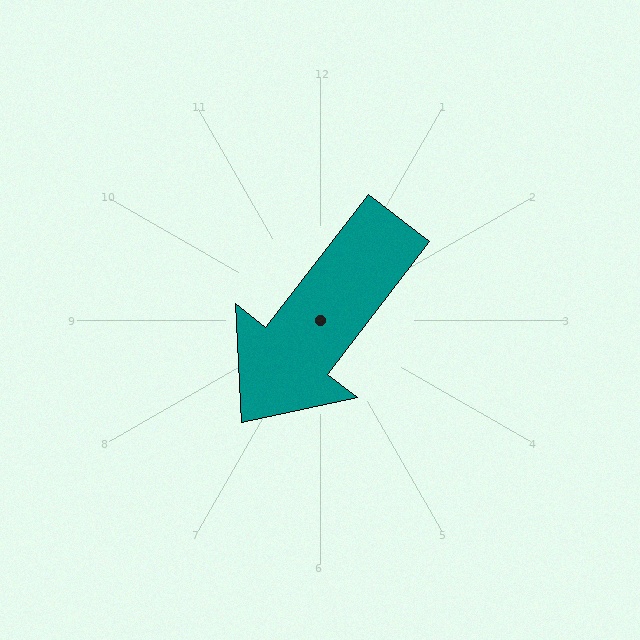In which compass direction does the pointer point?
Southwest.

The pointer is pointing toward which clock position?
Roughly 7 o'clock.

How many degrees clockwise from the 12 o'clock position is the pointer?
Approximately 218 degrees.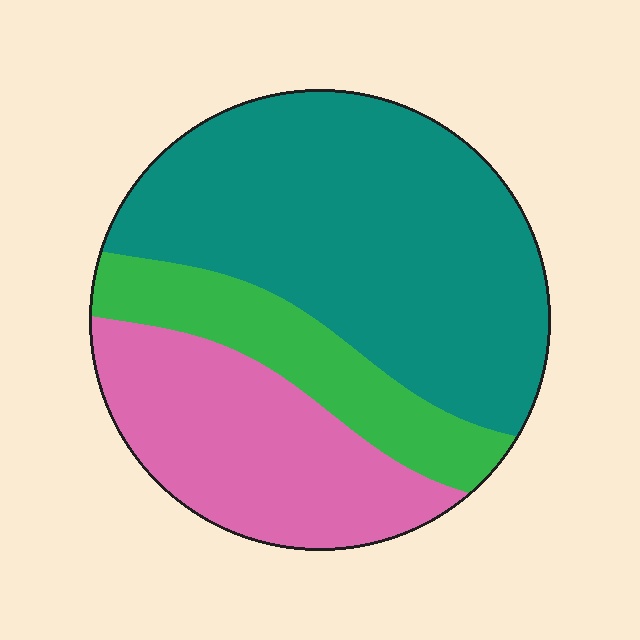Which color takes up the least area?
Green, at roughly 20%.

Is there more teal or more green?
Teal.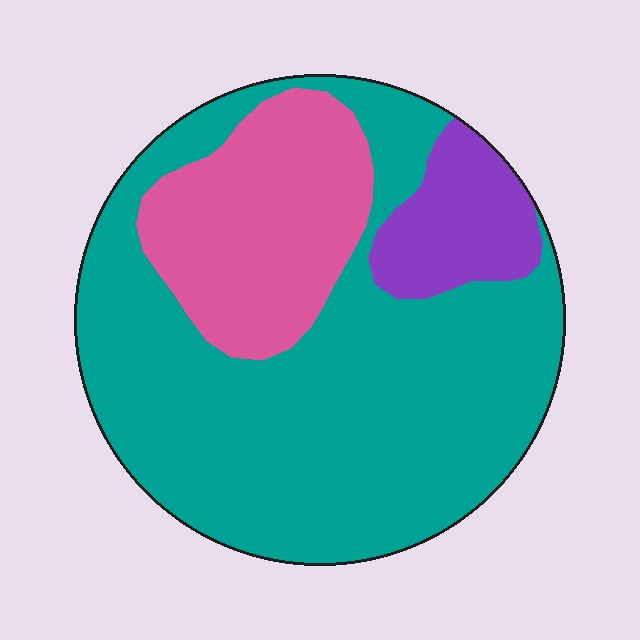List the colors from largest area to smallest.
From largest to smallest: teal, pink, purple.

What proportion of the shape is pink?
Pink covers around 25% of the shape.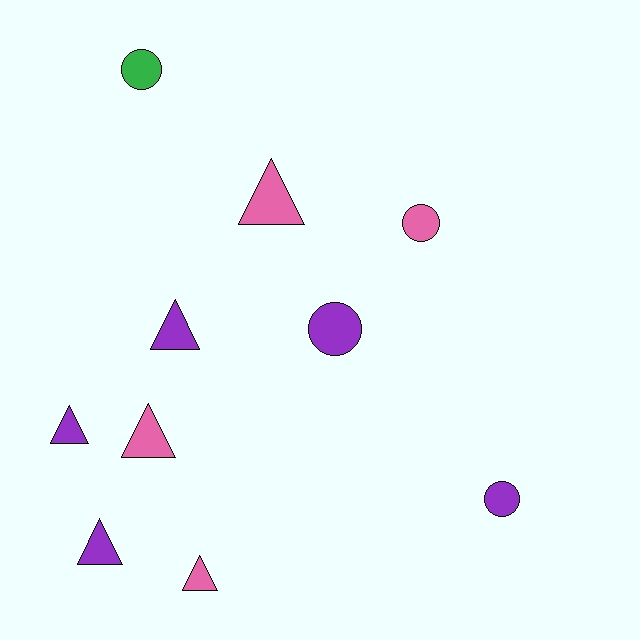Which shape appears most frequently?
Triangle, with 6 objects.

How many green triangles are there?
There are no green triangles.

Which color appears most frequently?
Purple, with 5 objects.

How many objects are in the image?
There are 10 objects.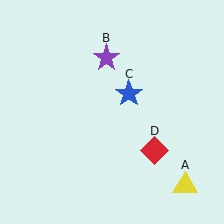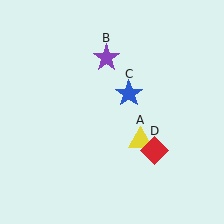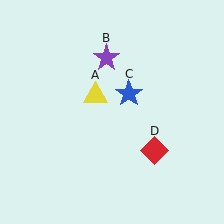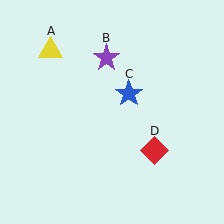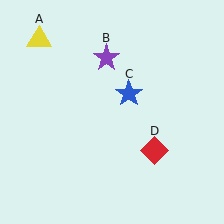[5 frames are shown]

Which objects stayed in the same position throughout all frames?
Purple star (object B) and blue star (object C) and red diamond (object D) remained stationary.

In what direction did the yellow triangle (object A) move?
The yellow triangle (object A) moved up and to the left.